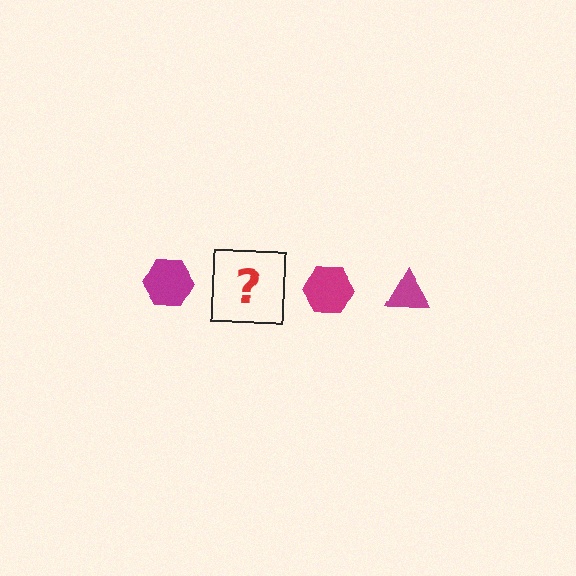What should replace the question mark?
The question mark should be replaced with a magenta triangle.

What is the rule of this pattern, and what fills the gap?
The rule is that the pattern cycles through hexagon, triangle shapes in magenta. The gap should be filled with a magenta triangle.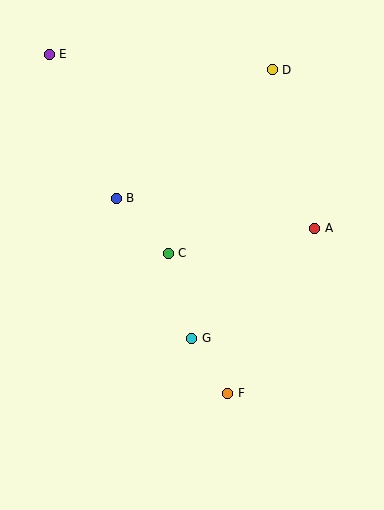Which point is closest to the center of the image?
Point C at (168, 253) is closest to the center.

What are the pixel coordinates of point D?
Point D is at (272, 70).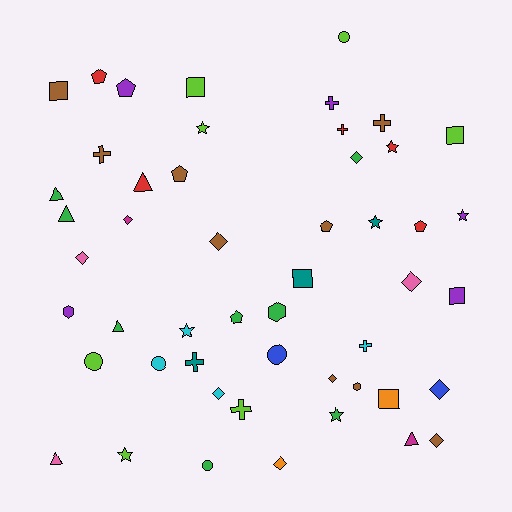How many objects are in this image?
There are 50 objects.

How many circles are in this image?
There are 5 circles.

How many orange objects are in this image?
There are 2 orange objects.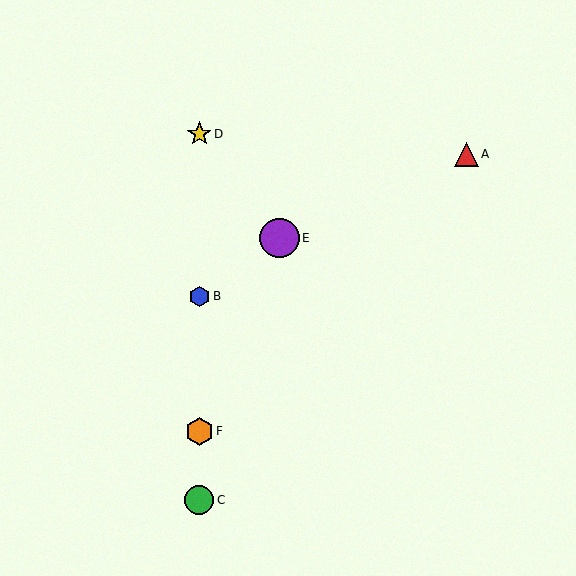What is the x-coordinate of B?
Object B is at x≈199.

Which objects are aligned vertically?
Objects B, C, D, F are aligned vertically.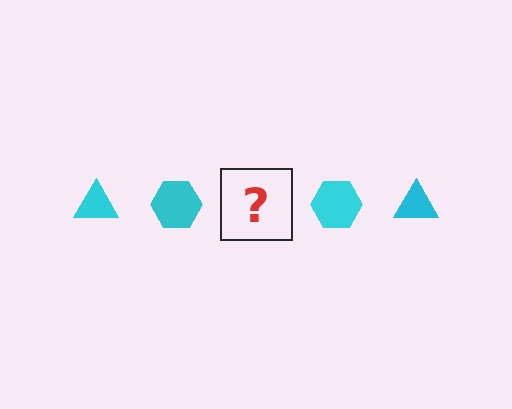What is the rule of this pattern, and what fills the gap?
The rule is that the pattern cycles through triangle, hexagon shapes in cyan. The gap should be filled with a cyan triangle.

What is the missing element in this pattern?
The missing element is a cyan triangle.